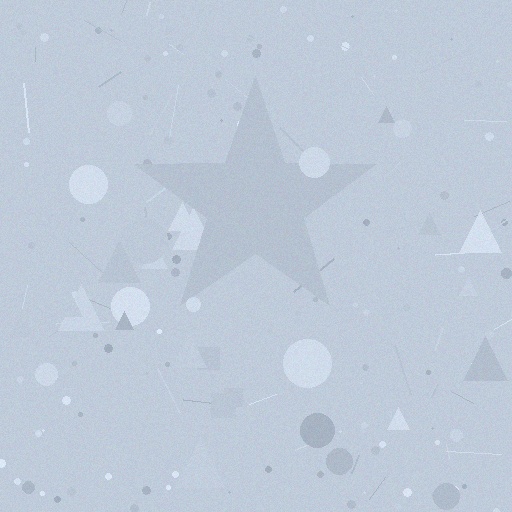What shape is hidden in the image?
A star is hidden in the image.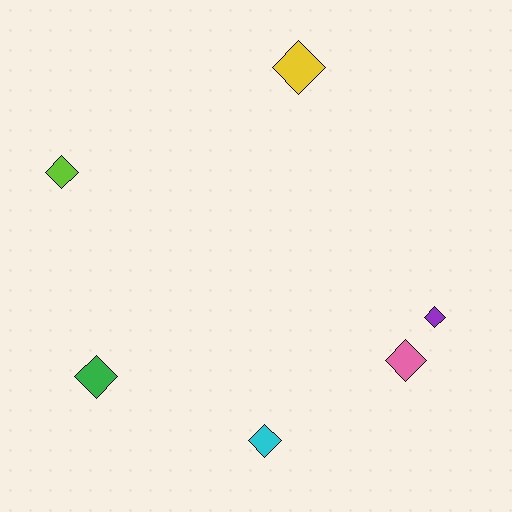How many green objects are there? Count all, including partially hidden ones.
There is 1 green object.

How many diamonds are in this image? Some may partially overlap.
There are 6 diamonds.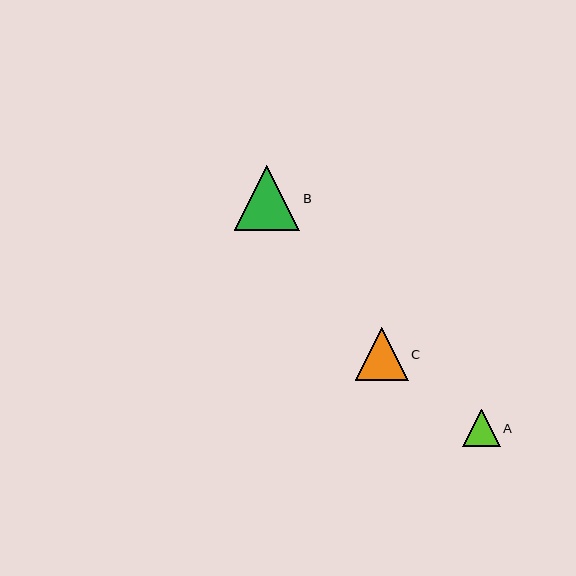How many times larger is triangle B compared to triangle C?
Triangle B is approximately 1.2 times the size of triangle C.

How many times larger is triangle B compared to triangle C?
Triangle B is approximately 1.2 times the size of triangle C.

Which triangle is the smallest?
Triangle A is the smallest with a size of approximately 38 pixels.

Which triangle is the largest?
Triangle B is the largest with a size of approximately 66 pixels.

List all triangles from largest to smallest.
From largest to smallest: B, C, A.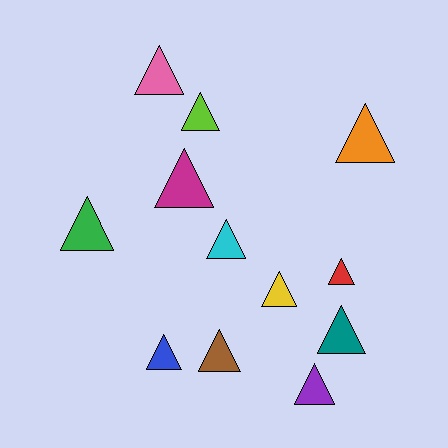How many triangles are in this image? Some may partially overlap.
There are 12 triangles.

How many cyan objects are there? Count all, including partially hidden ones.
There is 1 cyan object.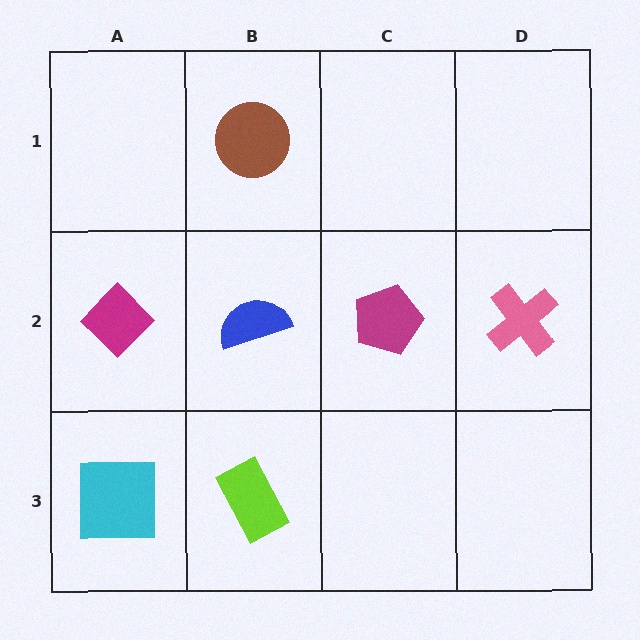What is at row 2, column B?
A blue semicircle.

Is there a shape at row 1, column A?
No, that cell is empty.